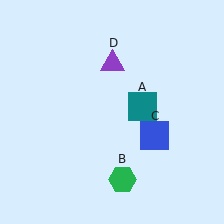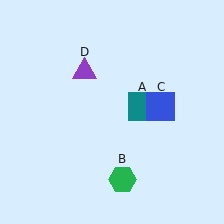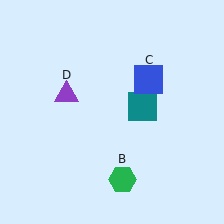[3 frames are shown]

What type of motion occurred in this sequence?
The blue square (object C), purple triangle (object D) rotated counterclockwise around the center of the scene.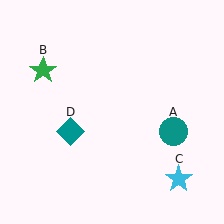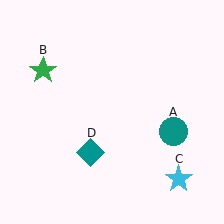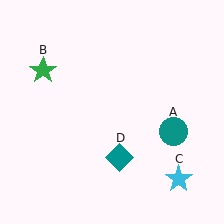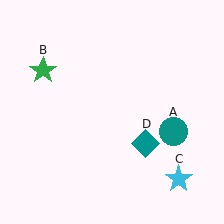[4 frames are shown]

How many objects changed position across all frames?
1 object changed position: teal diamond (object D).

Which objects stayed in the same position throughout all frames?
Teal circle (object A) and green star (object B) and cyan star (object C) remained stationary.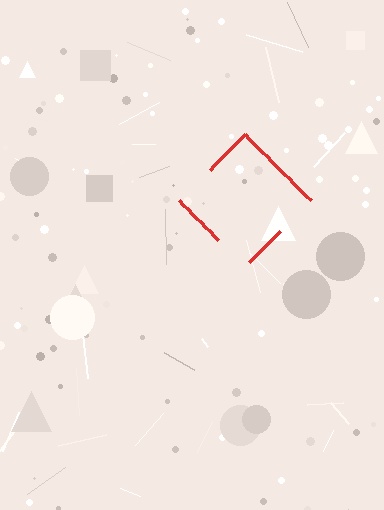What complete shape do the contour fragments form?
The contour fragments form a diamond.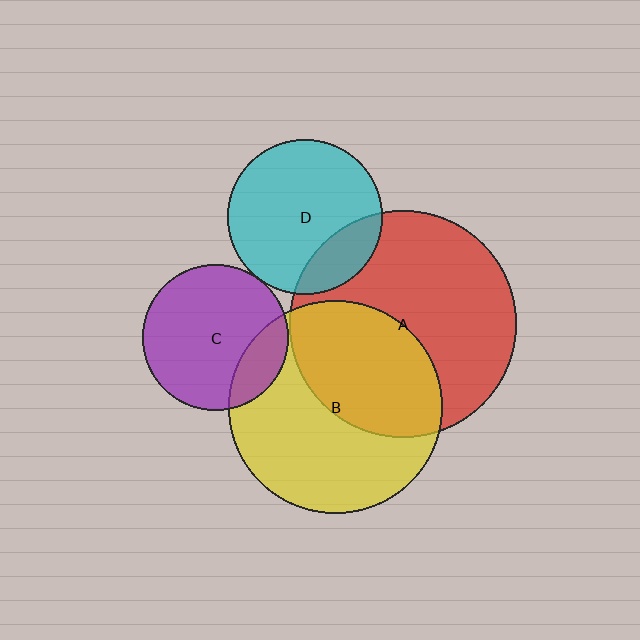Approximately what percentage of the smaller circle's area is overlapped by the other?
Approximately 20%.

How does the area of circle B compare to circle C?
Approximately 2.1 times.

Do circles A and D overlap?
Yes.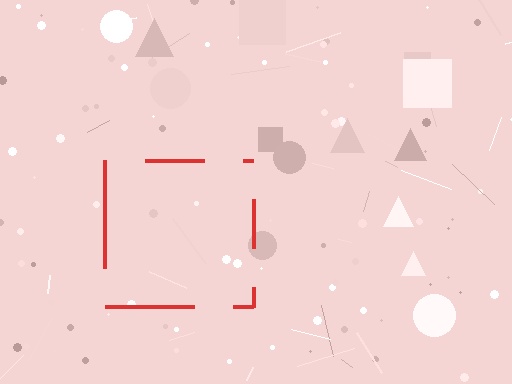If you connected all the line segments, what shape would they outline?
They would outline a square.